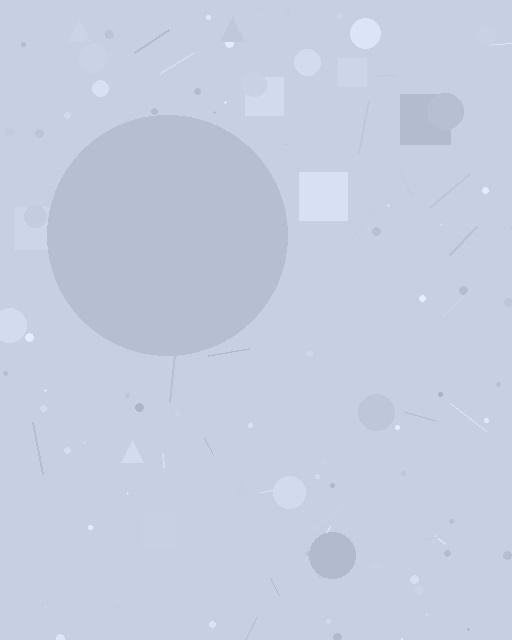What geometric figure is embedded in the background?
A circle is embedded in the background.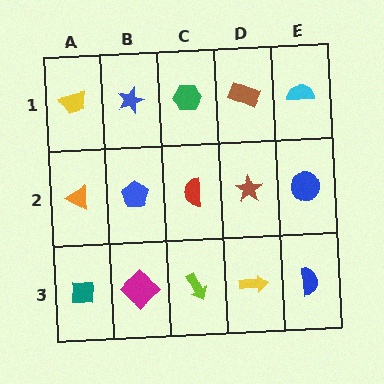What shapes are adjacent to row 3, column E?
A blue circle (row 2, column E), a yellow arrow (row 3, column D).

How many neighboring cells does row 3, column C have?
3.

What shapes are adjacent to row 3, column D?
A brown star (row 2, column D), a lime arrow (row 3, column C), a blue semicircle (row 3, column E).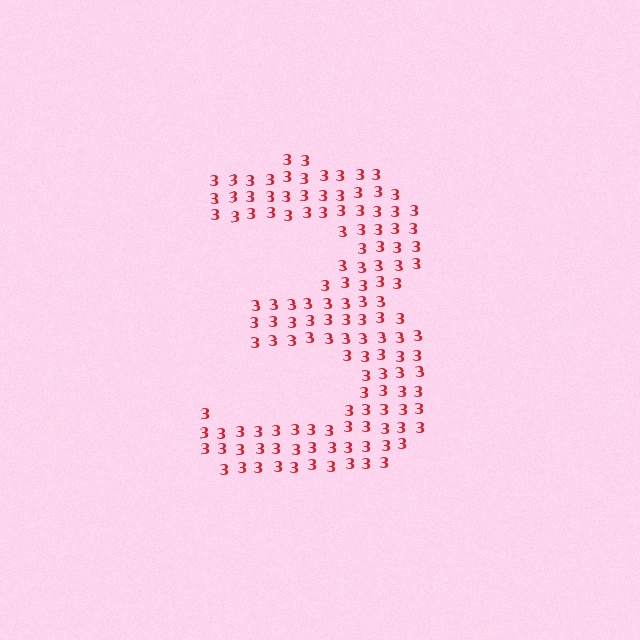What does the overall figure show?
The overall figure shows the digit 3.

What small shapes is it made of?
It is made of small digit 3's.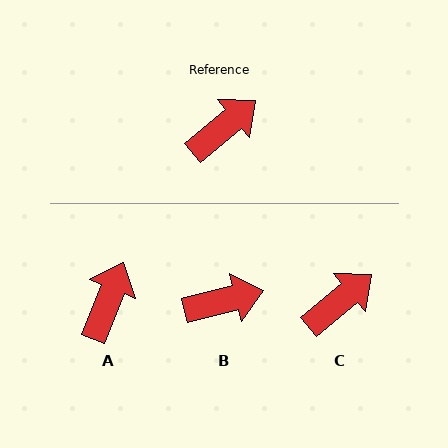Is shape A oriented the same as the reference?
No, it is off by about 28 degrees.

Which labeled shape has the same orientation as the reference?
C.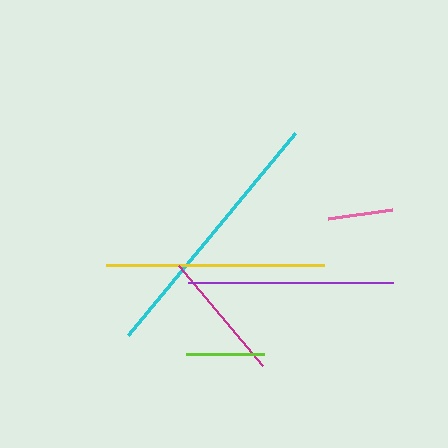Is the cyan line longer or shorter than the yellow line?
The cyan line is longer than the yellow line.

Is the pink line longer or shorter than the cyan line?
The cyan line is longer than the pink line.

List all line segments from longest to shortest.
From longest to shortest: cyan, yellow, purple, magenta, lime, pink.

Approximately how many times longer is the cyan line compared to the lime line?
The cyan line is approximately 3.4 times the length of the lime line.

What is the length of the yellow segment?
The yellow segment is approximately 218 pixels long.